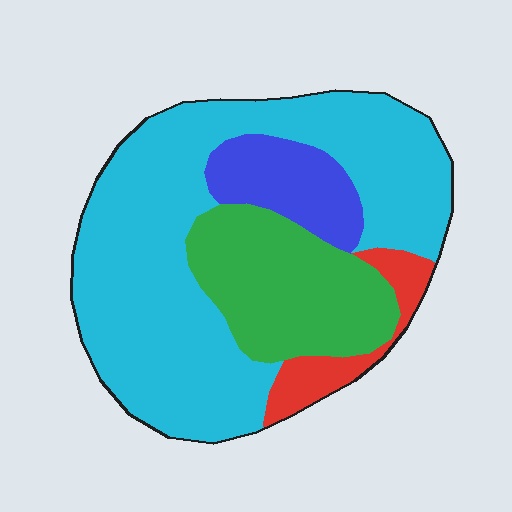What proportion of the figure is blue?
Blue covers 11% of the figure.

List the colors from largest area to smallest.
From largest to smallest: cyan, green, blue, red.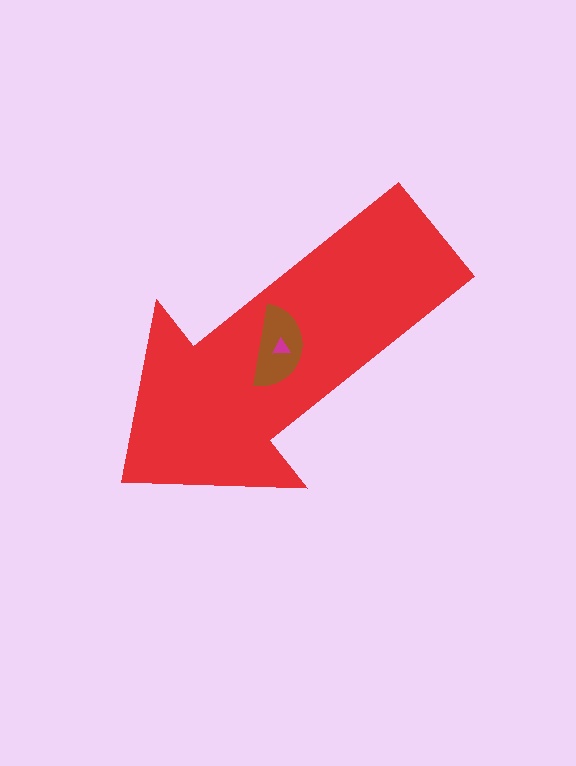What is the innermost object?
The magenta triangle.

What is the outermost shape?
The red arrow.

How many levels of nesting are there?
3.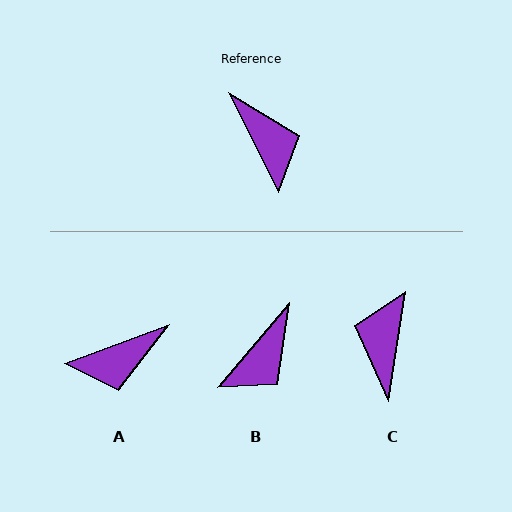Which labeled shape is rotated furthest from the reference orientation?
C, about 144 degrees away.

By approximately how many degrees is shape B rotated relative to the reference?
Approximately 67 degrees clockwise.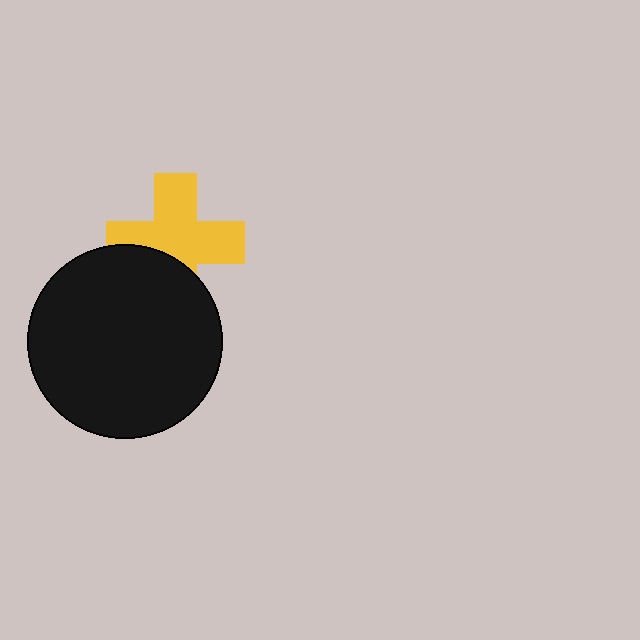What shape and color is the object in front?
The object in front is a black circle.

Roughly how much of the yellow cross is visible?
Most of it is visible (roughly 69%).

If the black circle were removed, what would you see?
You would see the complete yellow cross.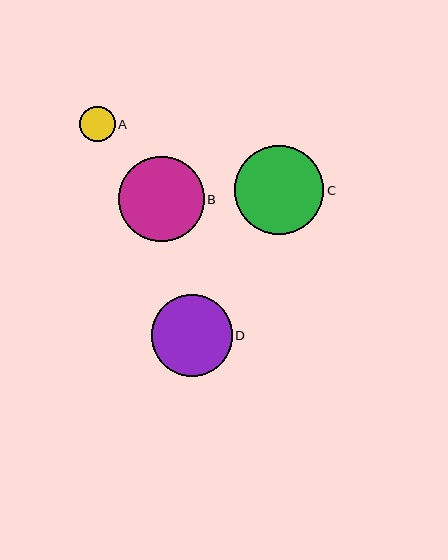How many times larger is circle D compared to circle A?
Circle D is approximately 2.3 times the size of circle A.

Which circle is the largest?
Circle C is the largest with a size of approximately 89 pixels.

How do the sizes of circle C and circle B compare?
Circle C and circle B are approximately the same size.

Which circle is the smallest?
Circle A is the smallest with a size of approximately 36 pixels.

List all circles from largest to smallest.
From largest to smallest: C, B, D, A.